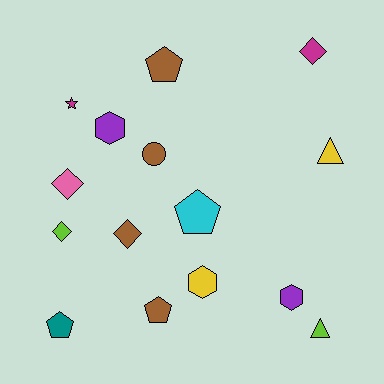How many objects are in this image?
There are 15 objects.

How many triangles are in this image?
There are 2 triangles.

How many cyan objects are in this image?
There is 1 cyan object.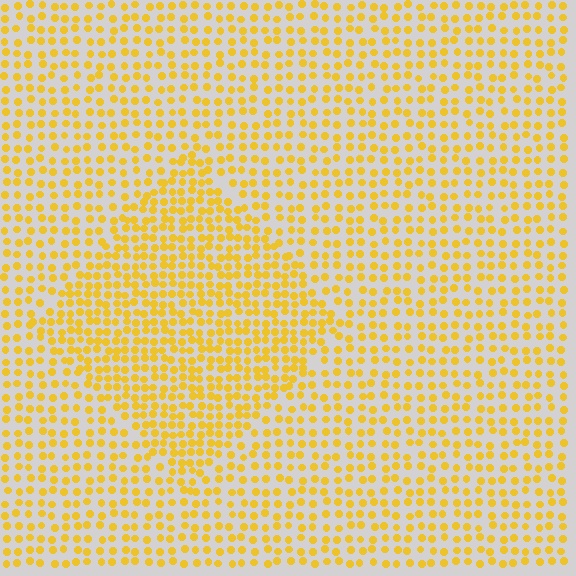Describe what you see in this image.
The image contains small yellow elements arranged at two different densities. A diamond-shaped region is visible where the elements are more densely packed than the surrounding area.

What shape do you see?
I see a diamond.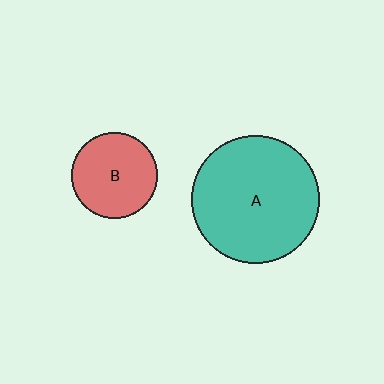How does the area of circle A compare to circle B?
Approximately 2.2 times.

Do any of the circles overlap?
No, none of the circles overlap.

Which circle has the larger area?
Circle A (teal).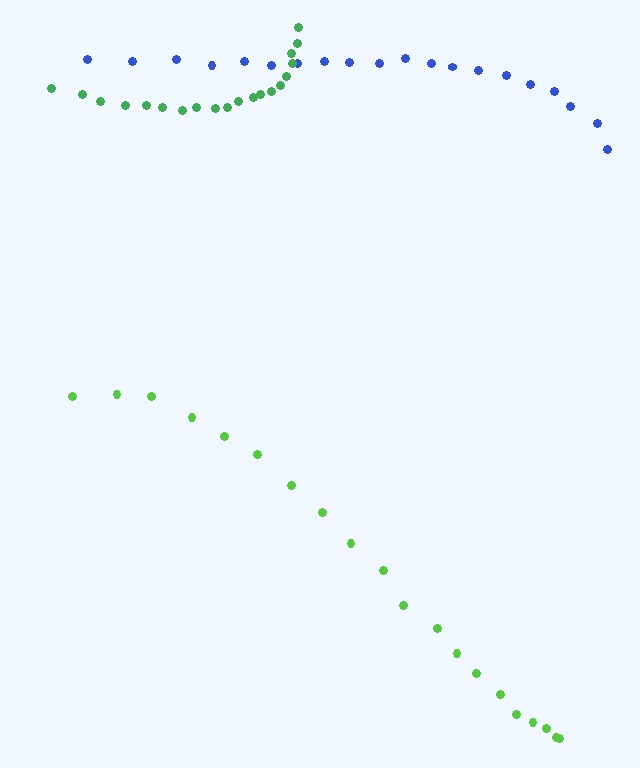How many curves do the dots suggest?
There are 3 distinct paths.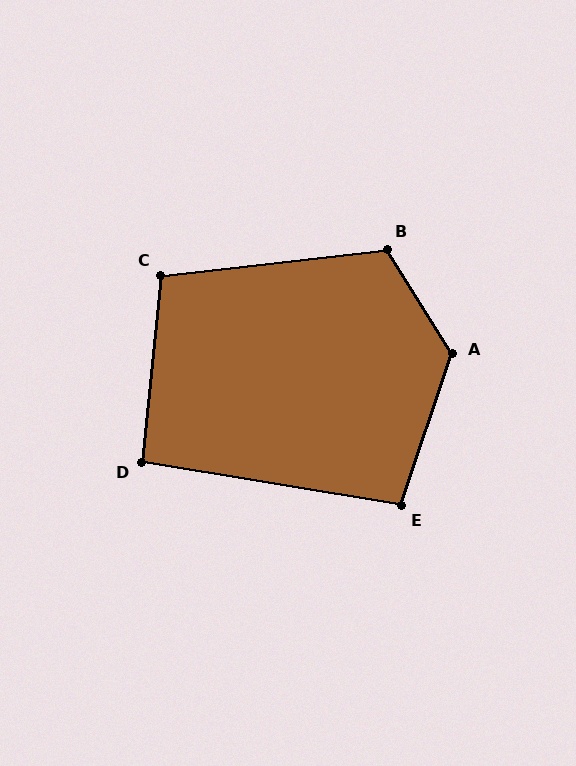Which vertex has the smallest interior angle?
D, at approximately 93 degrees.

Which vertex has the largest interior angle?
A, at approximately 130 degrees.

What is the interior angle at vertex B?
Approximately 115 degrees (obtuse).